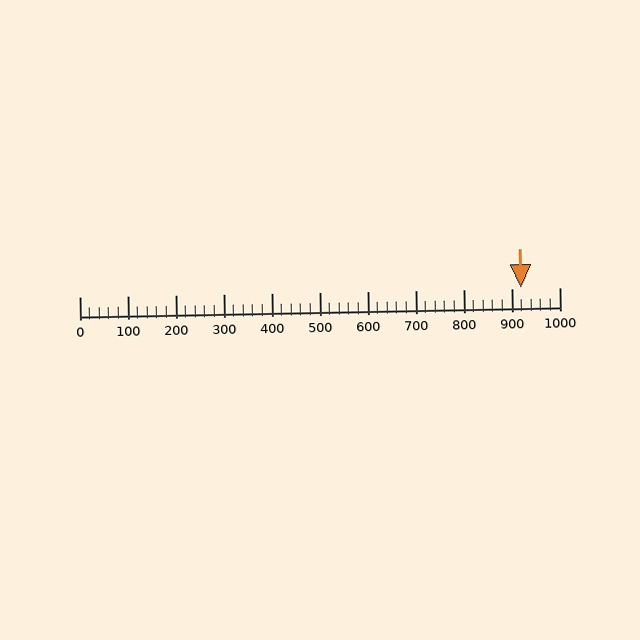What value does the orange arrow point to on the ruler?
The orange arrow points to approximately 920.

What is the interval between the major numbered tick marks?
The major tick marks are spaced 100 units apart.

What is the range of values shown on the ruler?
The ruler shows values from 0 to 1000.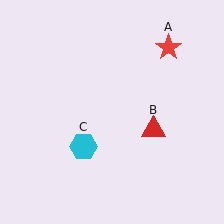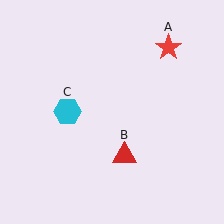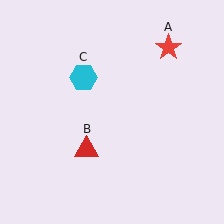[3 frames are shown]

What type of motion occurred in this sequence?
The red triangle (object B), cyan hexagon (object C) rotated clockwise around the center of the scene.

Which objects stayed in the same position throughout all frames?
Red star (object A) remained stationary.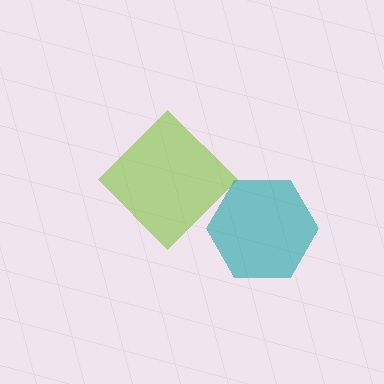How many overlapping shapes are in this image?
There are 2 overlapping shapes in the image.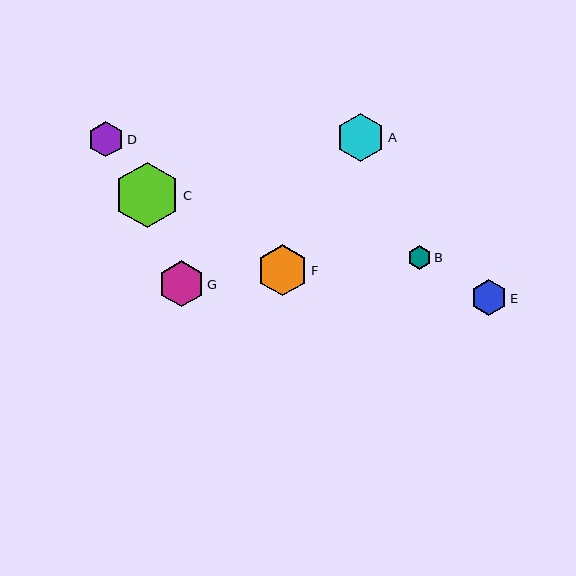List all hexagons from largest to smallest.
From largest to smallest: C, F, A, G, E, D, B.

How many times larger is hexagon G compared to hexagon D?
Hexagon G is approximately 1.3 times the size of hexagon D.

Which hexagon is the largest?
Hexagon C is the largest with a size of approximately 65 pixels.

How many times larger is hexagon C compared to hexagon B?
Hexagon C is approximately 2.7 times the size of hexagon B.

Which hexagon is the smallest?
Hexagon B is the smallest with a size of approximately 24 pixels.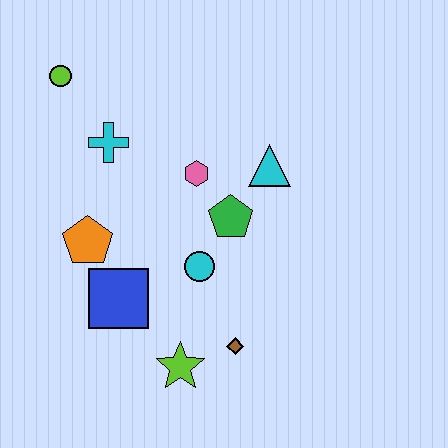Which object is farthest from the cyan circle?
The lime circle is farthest from the cyan circle.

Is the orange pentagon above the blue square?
Yes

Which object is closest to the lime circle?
The cyan cross is closest to the lime circle.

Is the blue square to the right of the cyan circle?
No